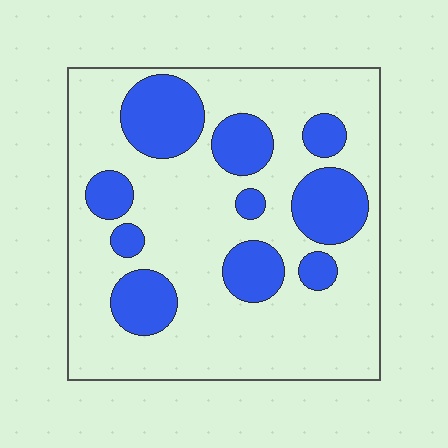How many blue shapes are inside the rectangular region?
10.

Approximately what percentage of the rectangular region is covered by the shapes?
Approximately 25%.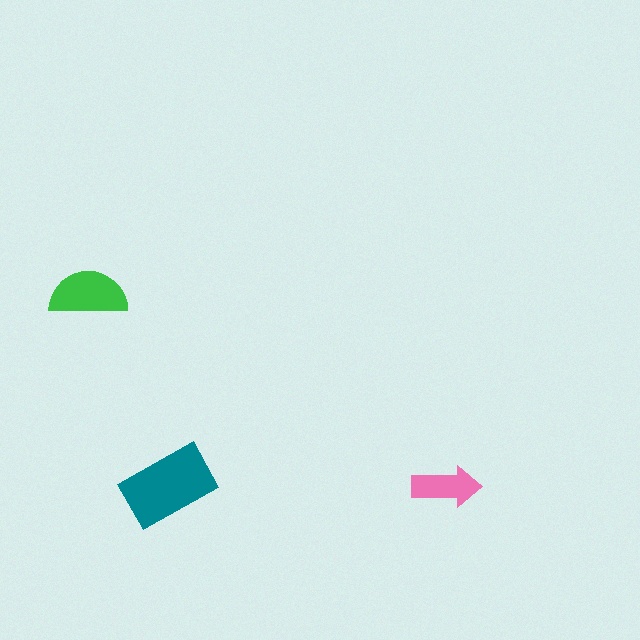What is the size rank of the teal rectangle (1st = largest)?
1st.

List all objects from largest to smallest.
The teal rectangle, the green semicircle, the pink arrow.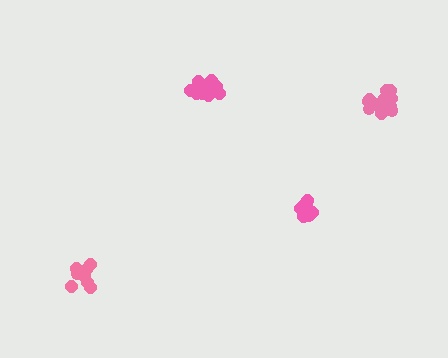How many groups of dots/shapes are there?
There are 4 groups.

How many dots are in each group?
Group 1: 12 dots, Group 2: 9 dots, Group 3: 13 dots, Group 4: 10 dots (44 total).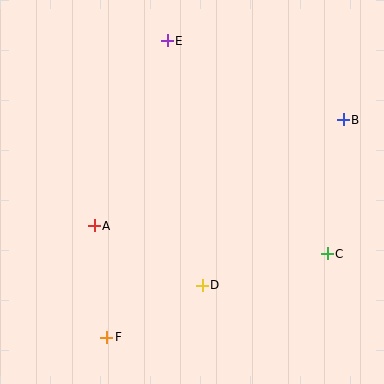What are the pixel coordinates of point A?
Point A is at (94, 225).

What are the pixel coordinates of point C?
Point C is at (327, 254).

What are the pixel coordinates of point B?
Point B is at (343, 120).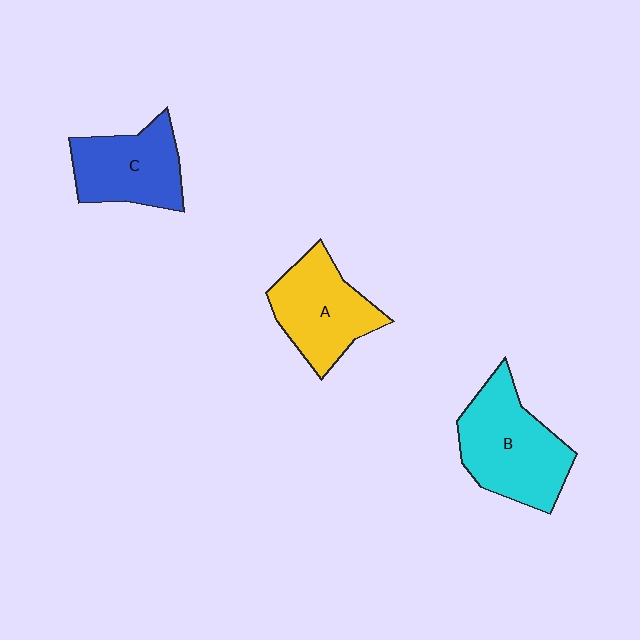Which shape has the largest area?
Shape B (cyan).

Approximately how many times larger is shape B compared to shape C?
Approximately 1.3 times.